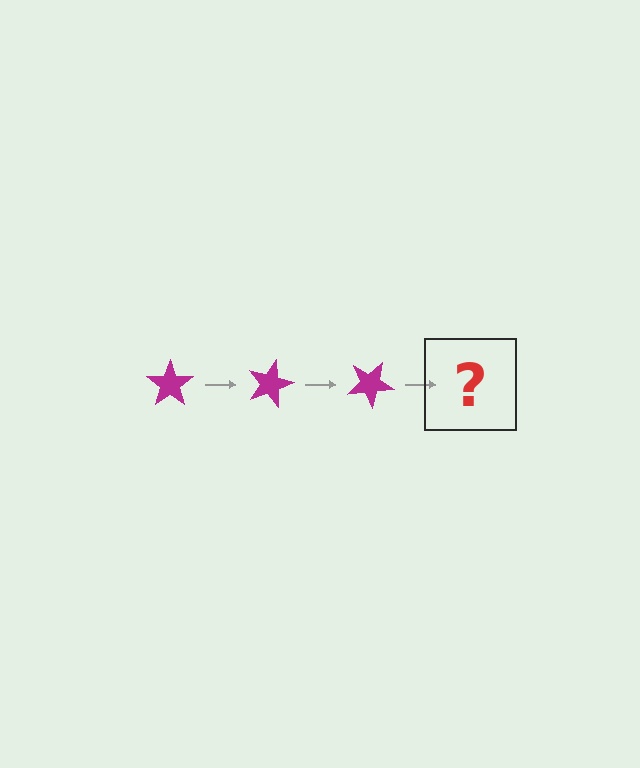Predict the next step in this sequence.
The next step is a magenta star rotated 45 degrees.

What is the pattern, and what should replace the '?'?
The pattern is that the star rotates 15 degrees each step. The '?' should be a magenta star rotated 45 degrees.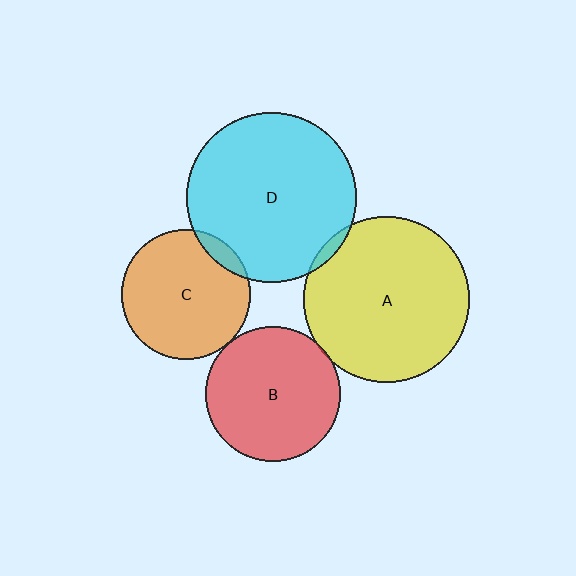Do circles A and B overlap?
Yes.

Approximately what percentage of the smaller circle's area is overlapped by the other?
Approximately 5%.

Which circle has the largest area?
Circle D (cyan).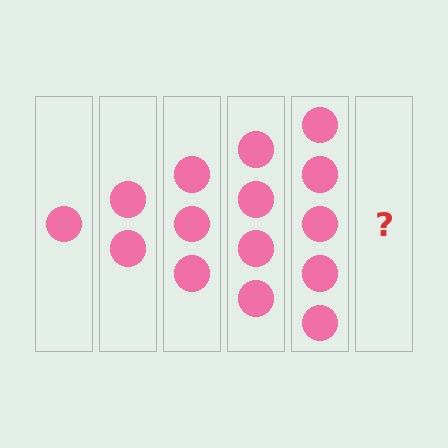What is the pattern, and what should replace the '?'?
The pattern is that each step adds one more circle. The '?' should be 6 circles.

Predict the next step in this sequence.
The next step is 6 circles.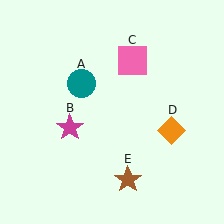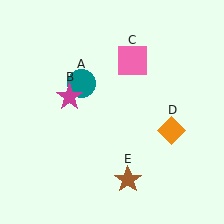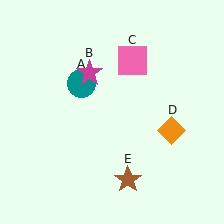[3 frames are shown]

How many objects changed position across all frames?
1 object changed position: magenta star (object B).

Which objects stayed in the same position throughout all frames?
Teal circle (object A) and pink square (object C) and orange diamond (object D) and brown star (object E) remained stationary.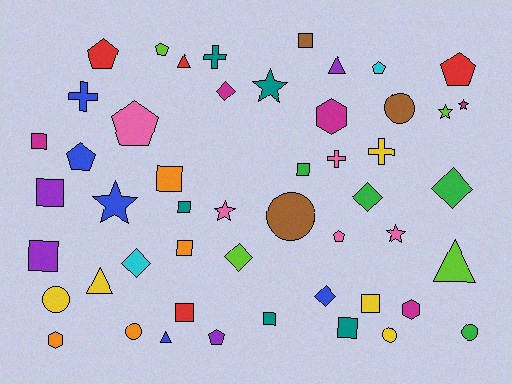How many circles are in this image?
There are 6 circles.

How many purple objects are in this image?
There are 4 purple objects.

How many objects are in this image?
There are 50 objects.